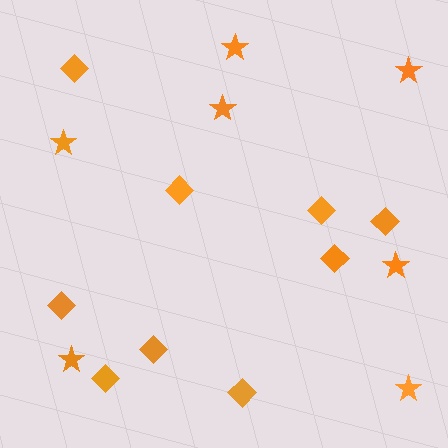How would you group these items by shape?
There are 2 groups: one group of diamonds (9) and one group of stars (7).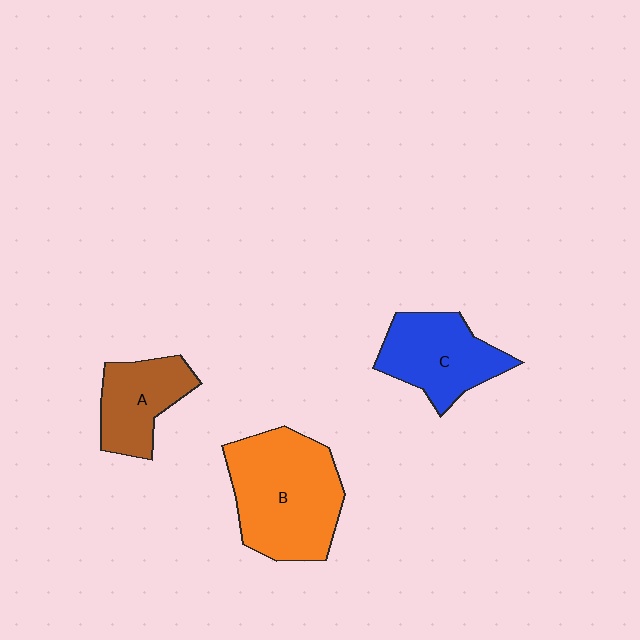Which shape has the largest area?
Shape B (orange).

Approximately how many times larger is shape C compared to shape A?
Approximately 1.2 times.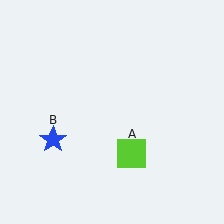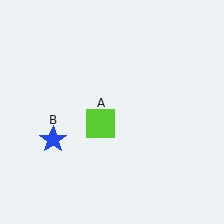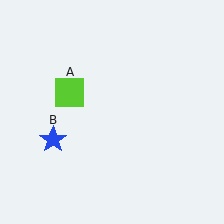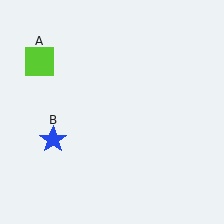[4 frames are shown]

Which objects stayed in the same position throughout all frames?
Blue star (object B) remained stationary.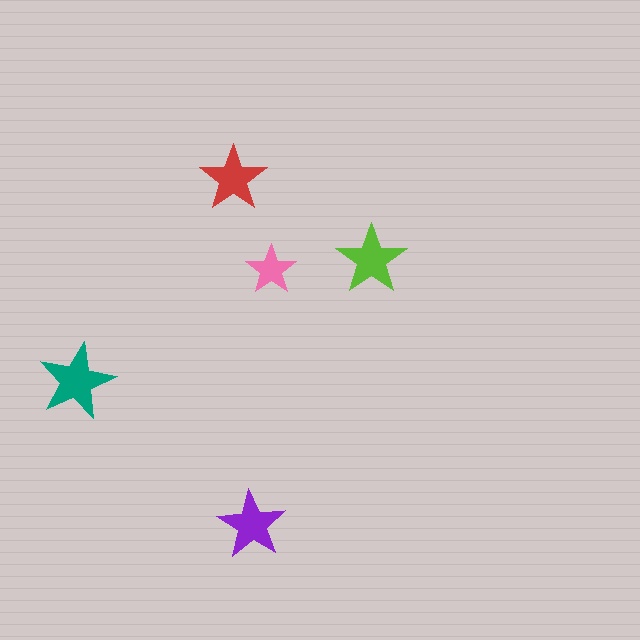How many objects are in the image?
There are 5 objects in the image.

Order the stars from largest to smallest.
the teal one, the lime one, the purple one, the red one, the pink one.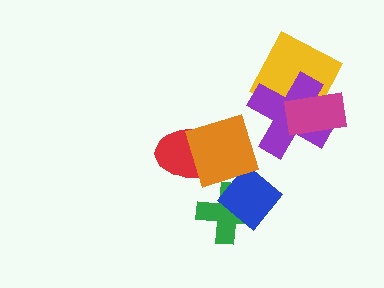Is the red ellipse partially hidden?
Yes, it is partially covered by another shape.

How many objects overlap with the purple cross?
2 objects overlap with the purple cross.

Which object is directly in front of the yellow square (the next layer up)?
The purple cross is directly in front of the yellow square.